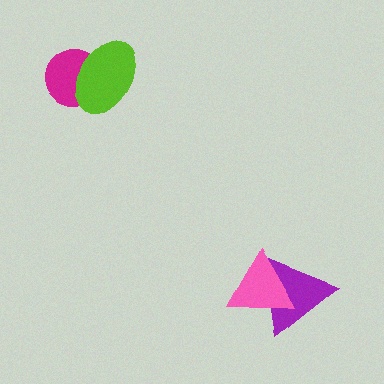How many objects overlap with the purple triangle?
1 object overlaps with the purple triangle.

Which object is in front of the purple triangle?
The pink triangle is in front of the purple triangle.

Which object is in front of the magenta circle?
The lime ellipse is in front of the magenta circle.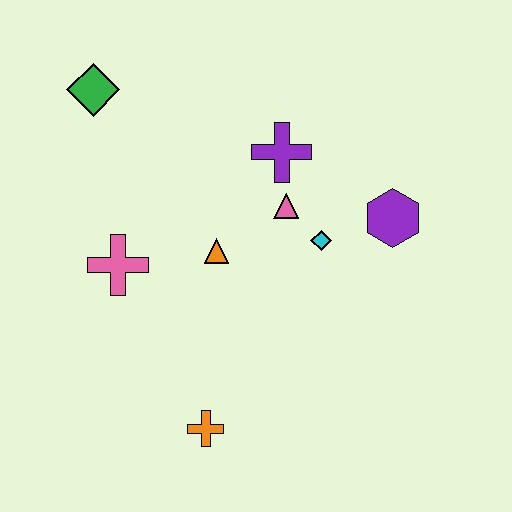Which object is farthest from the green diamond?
The orange cross is farthest from the green diamond.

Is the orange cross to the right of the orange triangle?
No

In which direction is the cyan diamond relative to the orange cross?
The cyan diamond is above the orange cross.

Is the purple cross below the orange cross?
No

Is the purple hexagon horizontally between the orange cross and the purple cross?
No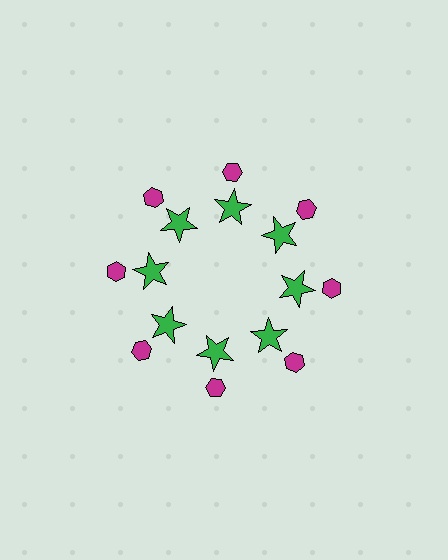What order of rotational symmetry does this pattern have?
This pattern has 8-fold rotational symmetry.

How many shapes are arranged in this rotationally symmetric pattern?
There are 16 shapes, arranged in 8 groups of 2.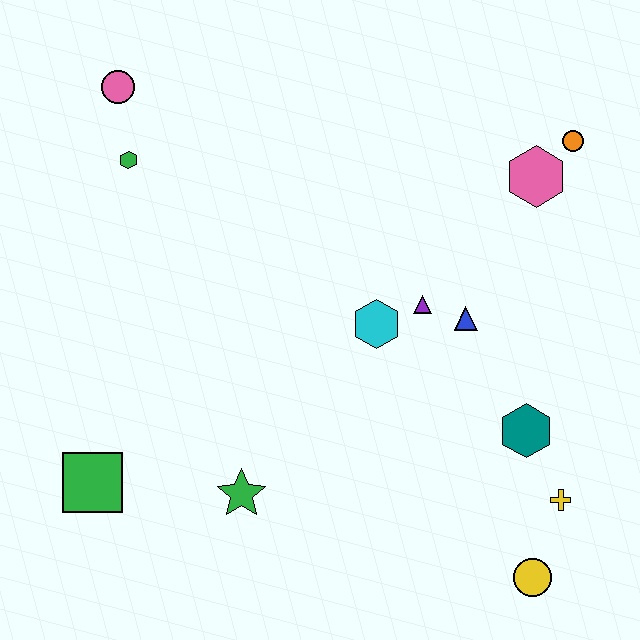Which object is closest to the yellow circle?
The yellow cross is closest to the yellow circle.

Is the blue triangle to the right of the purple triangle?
Yes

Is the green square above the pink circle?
No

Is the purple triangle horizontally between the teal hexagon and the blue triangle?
No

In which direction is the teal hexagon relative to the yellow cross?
The teal hexagon is above the yellow cross.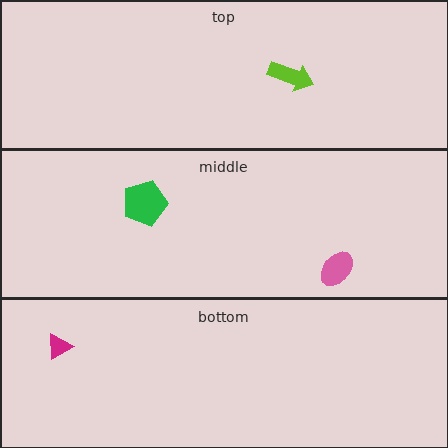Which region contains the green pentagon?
The middle region.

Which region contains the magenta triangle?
The bottom region.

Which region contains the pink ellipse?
The middle region.